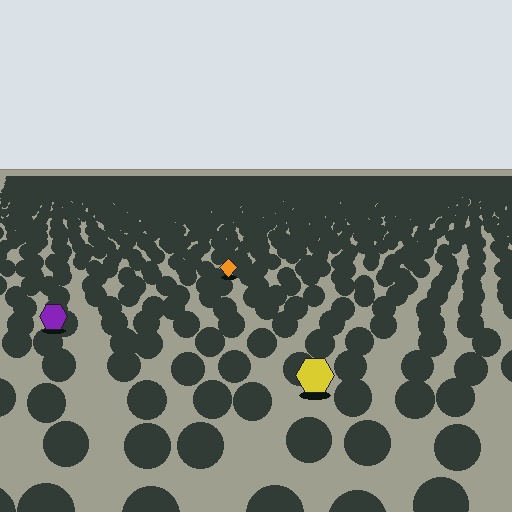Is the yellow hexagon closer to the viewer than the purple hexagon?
Yes. The yellow hexagon is closer — you can tell from the texture gradient: the ground texture is coarser near it.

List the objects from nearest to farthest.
From nearest to farthest: the yellow hexagon, the purple hexagon, the orange diamond.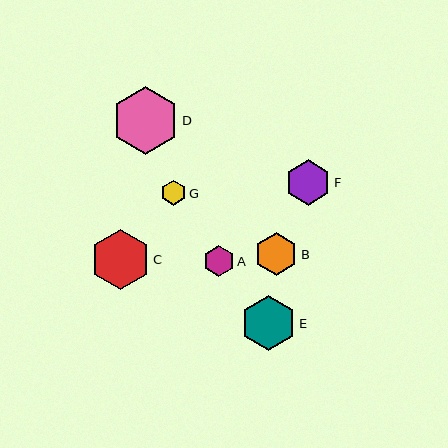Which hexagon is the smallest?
Hexagon G is the smallest with a size of approximately 25 pixels.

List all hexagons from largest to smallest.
From largest to smallest: D, C, E, F, B, A, G.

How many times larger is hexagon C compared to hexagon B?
Hexagon C is approximately 1.4 times the size of hexagon B.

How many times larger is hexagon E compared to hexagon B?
Hexagon E is approximately 1.3 times the size of hexagon B.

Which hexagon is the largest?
Hexagon D is the largest with a size of approximately 67 pixels.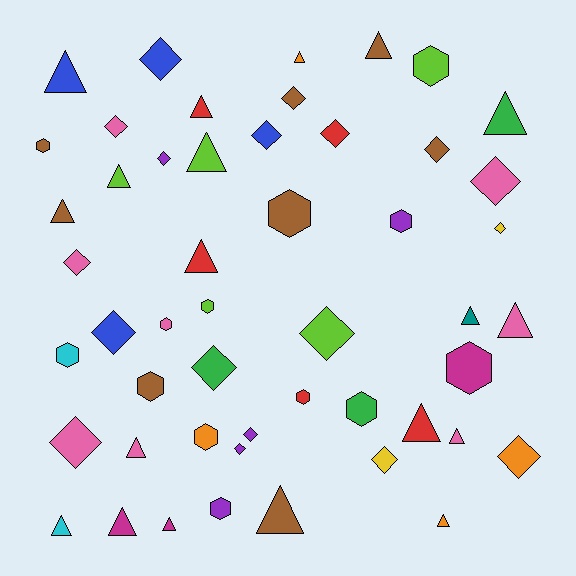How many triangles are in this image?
There are 19 triangles.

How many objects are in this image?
There are 50 objects.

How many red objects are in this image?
There are 5 red objects.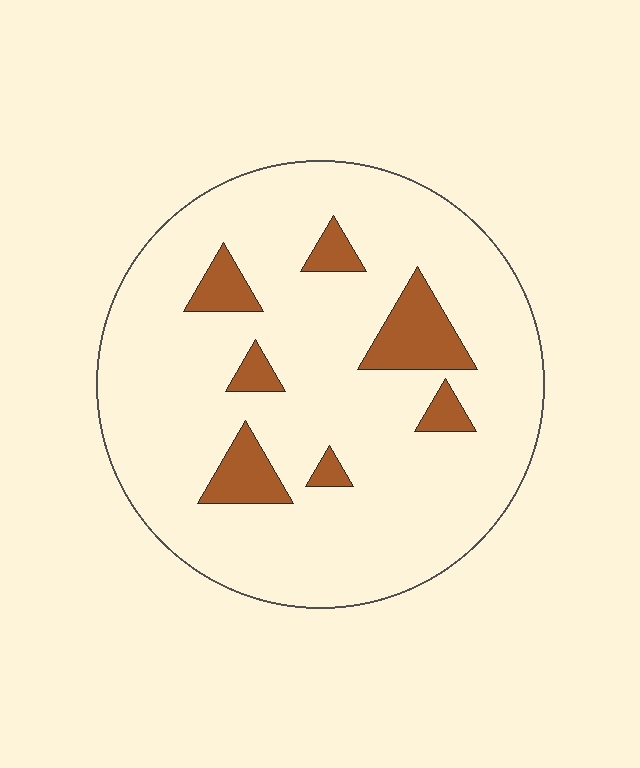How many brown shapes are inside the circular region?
7.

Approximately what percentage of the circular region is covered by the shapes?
Approximately 10%.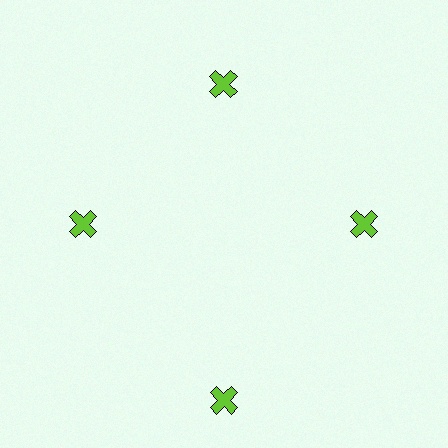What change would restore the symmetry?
The symmetry would be restored by moving it inward, back onto the ring so that all 4 crosses sit at equal angles and equal distance from the center.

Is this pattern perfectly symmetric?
No. The 4 lime crosses are arranged in a ring, but one element near the 6 o'clock position is pushed outward from the center, breaking the 4-fold rotational symmetry.